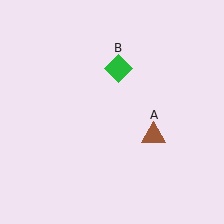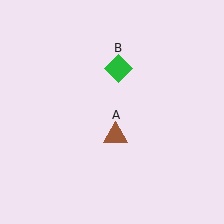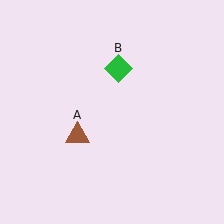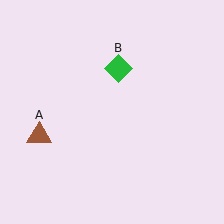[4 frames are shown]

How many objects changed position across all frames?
1 object changed position: brown triangle (object A).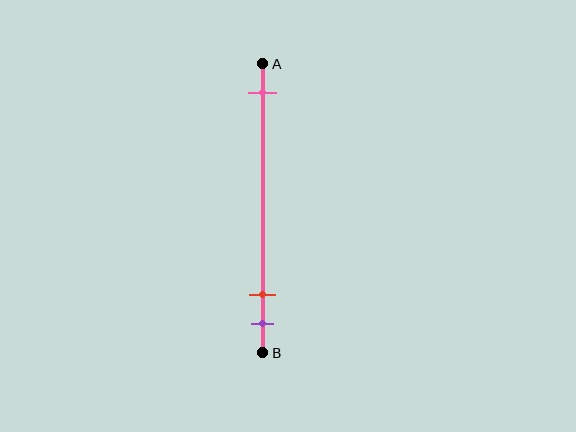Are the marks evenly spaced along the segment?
No, the marks are not evenly spaced.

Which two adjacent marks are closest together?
The red and purple marks are the closest adjacent pair.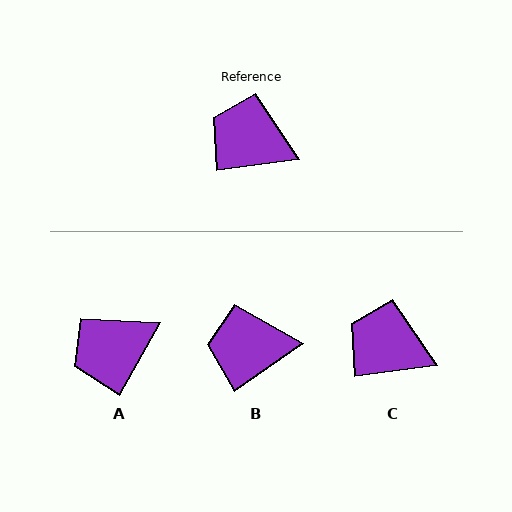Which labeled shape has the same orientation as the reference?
C.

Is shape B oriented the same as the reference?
No, it is off by about 27 degrees.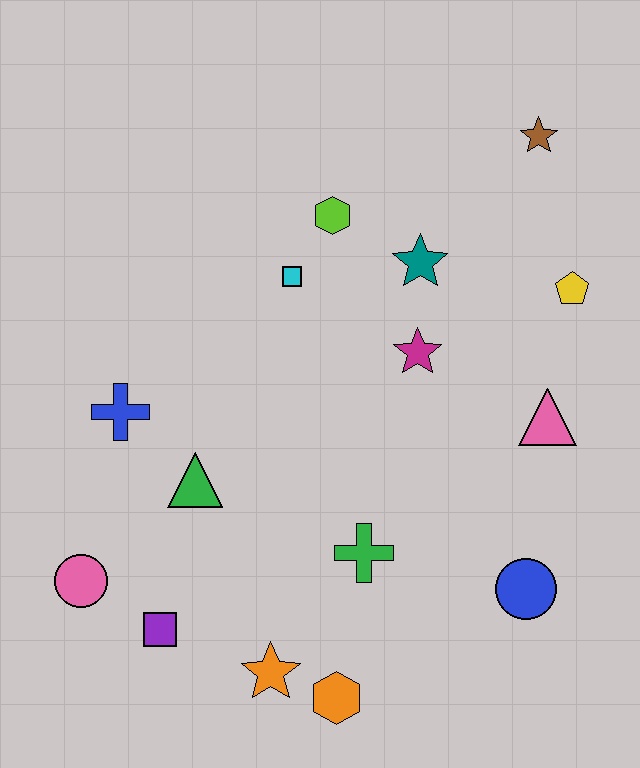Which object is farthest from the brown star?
The pink circle is farthest from the brown star.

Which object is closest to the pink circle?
The purple square is closest to the pink circle.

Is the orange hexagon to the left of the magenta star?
Yes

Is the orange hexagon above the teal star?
No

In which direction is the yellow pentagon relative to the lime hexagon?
The yellow pentagon is to the right of the lime hexagon.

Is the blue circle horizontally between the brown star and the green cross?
Yes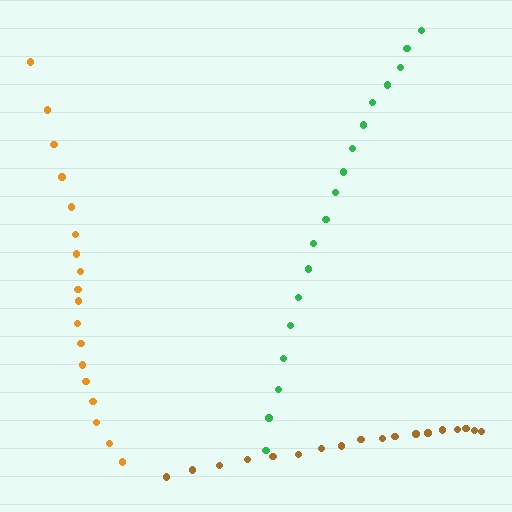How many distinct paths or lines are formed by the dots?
There are 3 distinct paths.